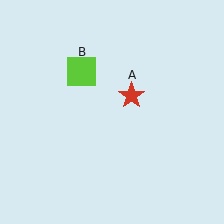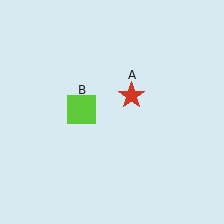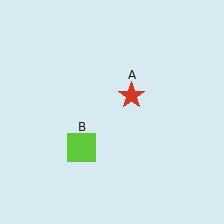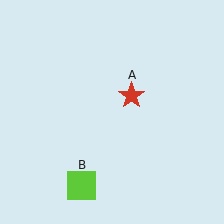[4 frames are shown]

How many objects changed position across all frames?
1 object changed position: lime square (object B).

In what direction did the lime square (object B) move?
The lime square (object B) moved down.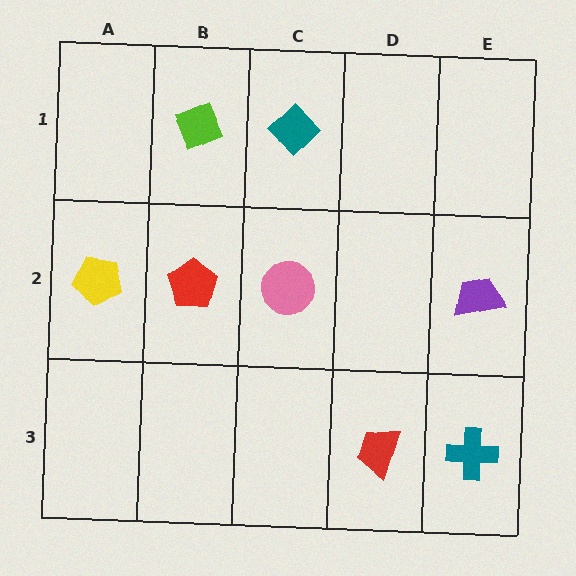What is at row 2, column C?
A pink circle.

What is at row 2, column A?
A yellow pentagon.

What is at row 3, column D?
A red trapezoid.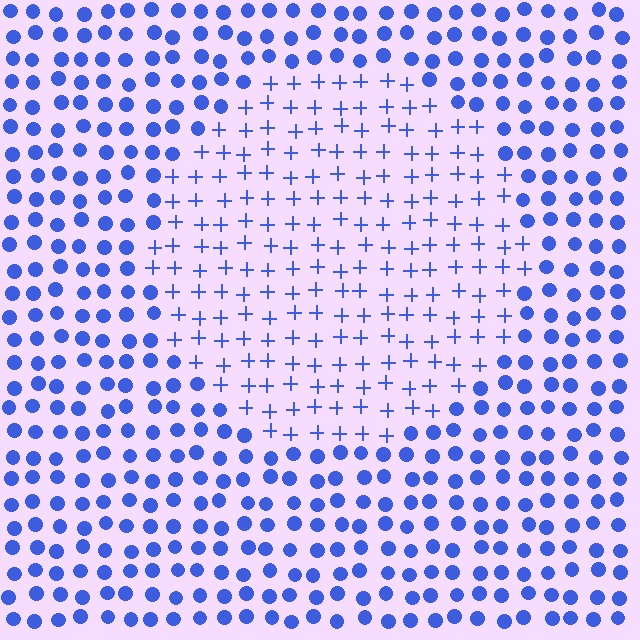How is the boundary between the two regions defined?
The boundary is defined by a change in element shape: plus signs inside vs. circles outside. All elements share the same color and spacing.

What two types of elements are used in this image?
The image uses plus signs inside the circle region and circles outside it.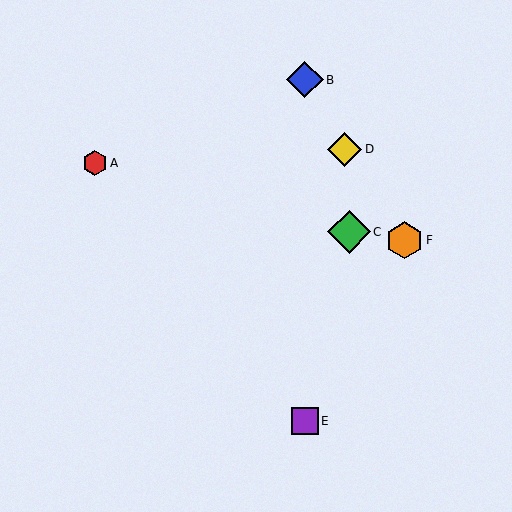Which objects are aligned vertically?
Objects B, E are aligned vertically.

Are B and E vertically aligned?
Yes, both are at x≈305.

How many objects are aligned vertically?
2 objects (B, E) are aligned vertically.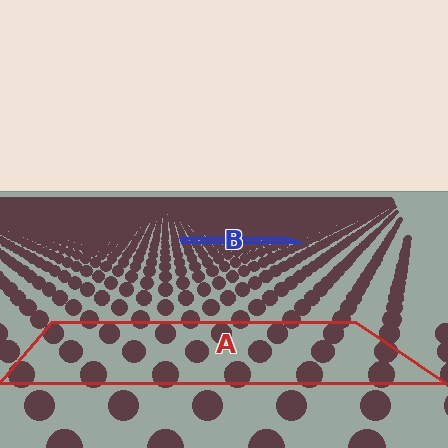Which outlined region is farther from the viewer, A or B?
Region B is farther from the viewer — the texture elements inside it appear smaller and more densely packed.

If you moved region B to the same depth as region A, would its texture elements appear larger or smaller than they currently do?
They would appear larger. At a closer depth, the same texture elements are projected at a bigger on-screen size.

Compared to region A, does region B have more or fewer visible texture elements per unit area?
Region B has more texture elements per unit area — they are packed more densely because it is farther away.